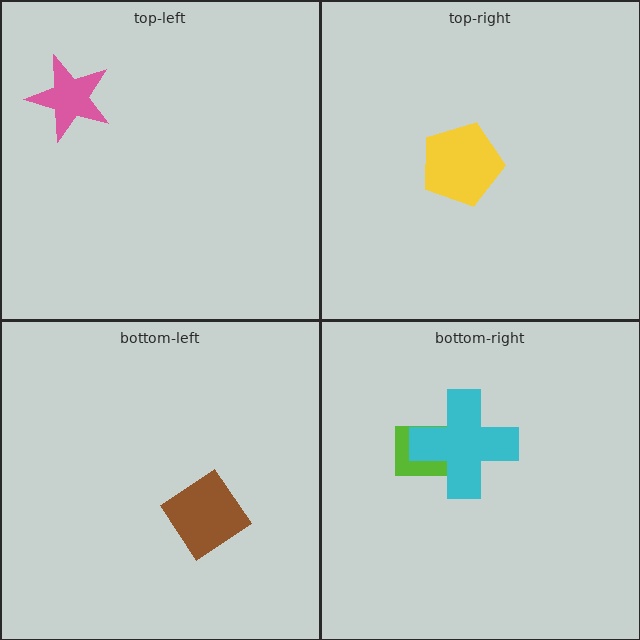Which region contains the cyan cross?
The bottom-right region.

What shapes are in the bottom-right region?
The lime rectangle, the cyan cross.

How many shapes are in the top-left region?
1.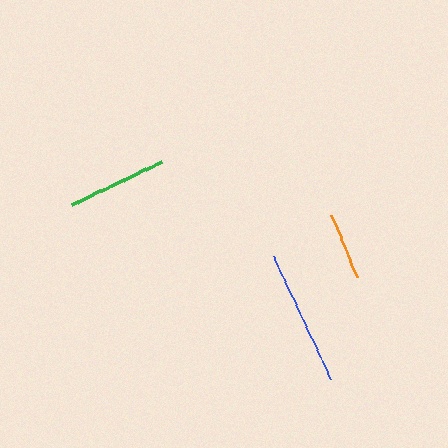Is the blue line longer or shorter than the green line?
The blue line is longer than the green line.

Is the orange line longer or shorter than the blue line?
The blue line is longer than the orange line.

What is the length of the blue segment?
The blue segment is approximately 136 pixels long.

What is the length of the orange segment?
The orange segment is approximately 67 pixels long.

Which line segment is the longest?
The blue line is the longest at approximately 136 pixels.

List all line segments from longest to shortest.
From longest to shortest: blue, green, orange.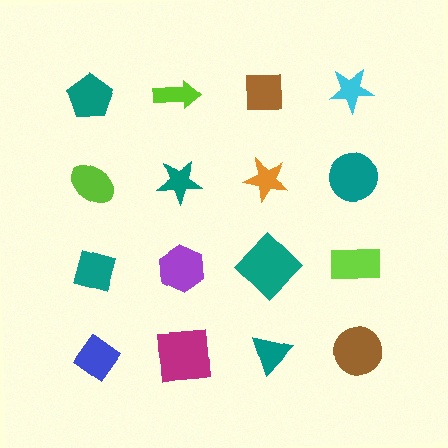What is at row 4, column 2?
A magenta square.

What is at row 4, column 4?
A brown circle.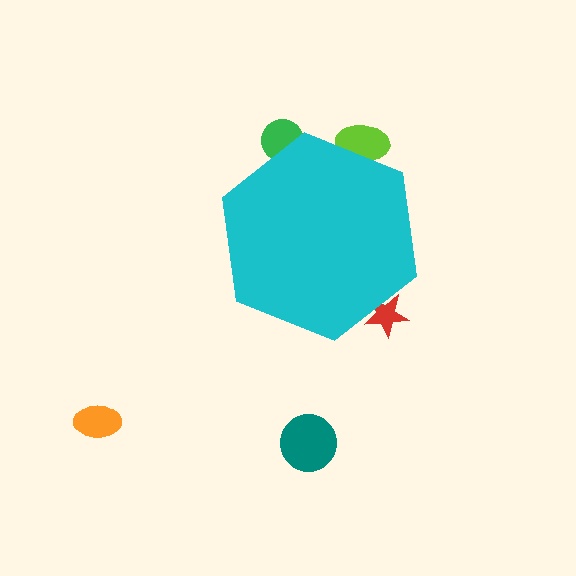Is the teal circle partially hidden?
No, the teal circle is fully visible.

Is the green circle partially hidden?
Yes, the green circle is partially hidden behind the cyan hexagon.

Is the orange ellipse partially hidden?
No, the orange ellipse is fully visible.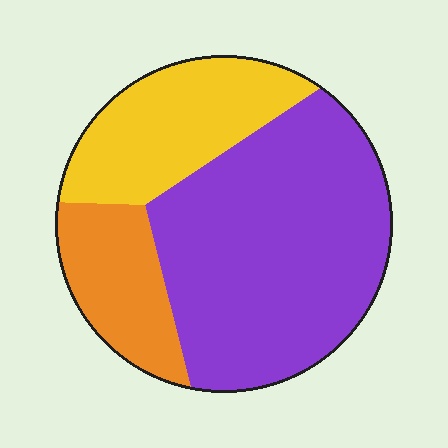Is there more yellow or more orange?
Yellow.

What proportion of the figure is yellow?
Yellow takes up less than a quarter of the figure.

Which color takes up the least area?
Orange, at roughly 15%.